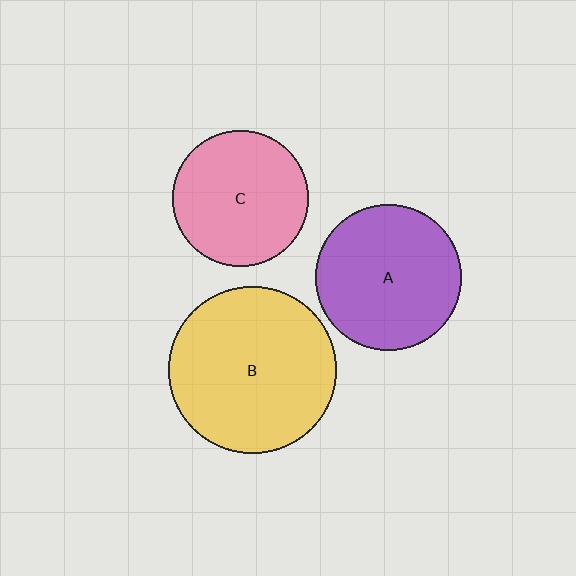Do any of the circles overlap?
No, none of the circles overlap.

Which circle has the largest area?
Circle B (yellow).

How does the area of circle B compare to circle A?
Approximately 1.3 times.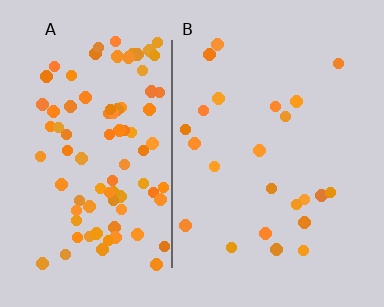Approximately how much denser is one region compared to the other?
Approximately 3.9× — region A over region B.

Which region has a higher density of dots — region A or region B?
A (the left).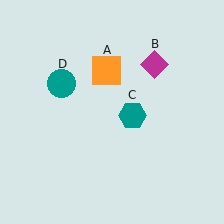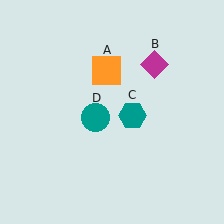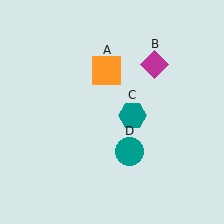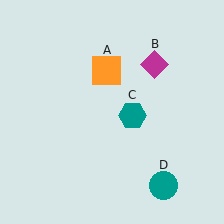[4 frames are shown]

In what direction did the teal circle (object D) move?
The teal circle (object D) moved down and to the right.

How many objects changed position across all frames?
1 object changed position: teal circle (object D).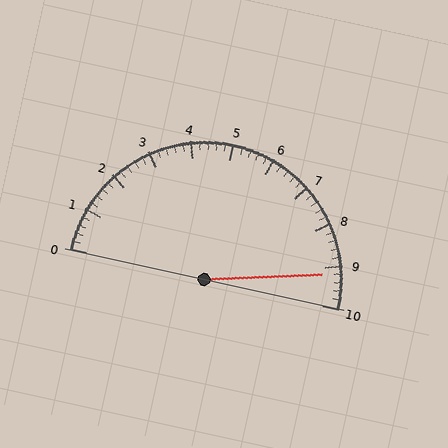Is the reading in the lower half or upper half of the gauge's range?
The reading is in the upper half of the range (0 to 10).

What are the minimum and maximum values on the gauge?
The gauge ranges from 0 to 10.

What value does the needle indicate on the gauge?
The needle indicates approximately 9.2.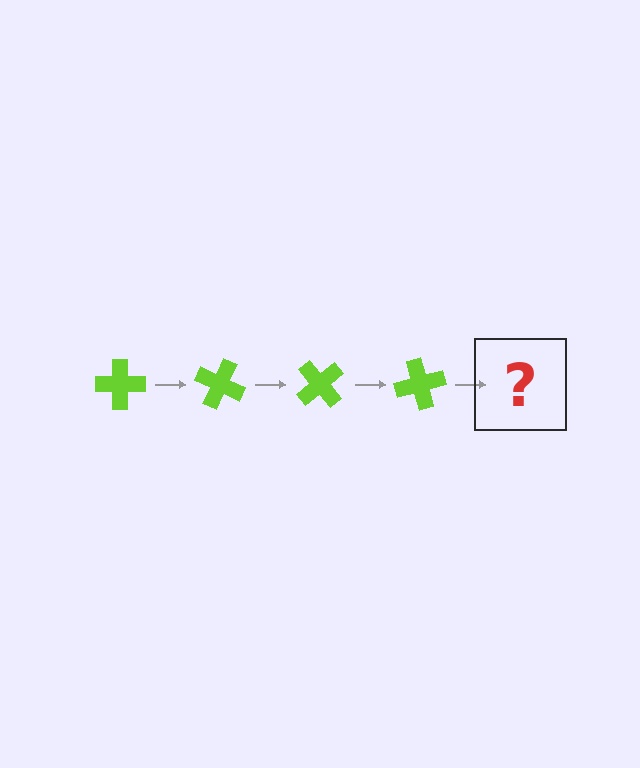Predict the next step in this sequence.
The next step is a lime cross rotated 100 degrees.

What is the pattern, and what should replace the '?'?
The pattern is that the cross rotates 25 degrees each step. The '?' should be a lime cross rotated 100 degrees.